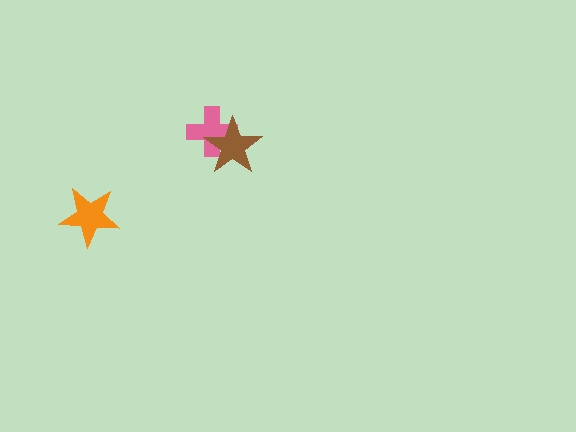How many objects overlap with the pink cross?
1 object overlaps with the pink cross.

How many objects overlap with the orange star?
0 objects overlap with the orange star.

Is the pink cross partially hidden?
Yes, it is partially covered by another shape.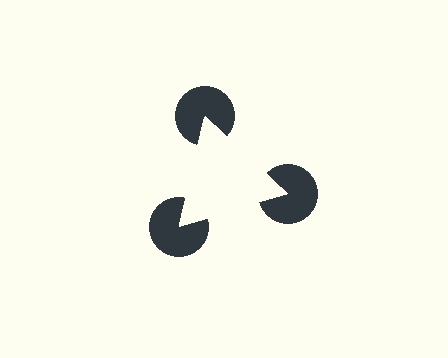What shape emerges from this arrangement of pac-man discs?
An illusory triangle — its edges are inferred from the aligned wedge cuts in the pac-man discs, not physically drawn.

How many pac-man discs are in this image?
There are 3 — one at each vertex of the illusory triangle.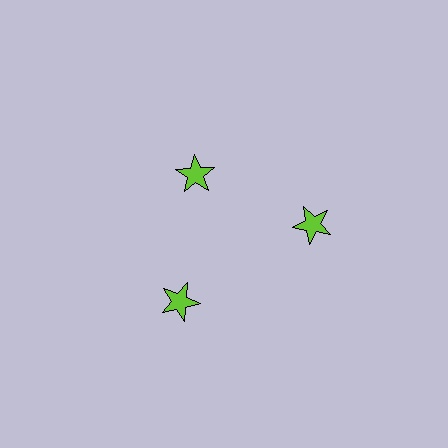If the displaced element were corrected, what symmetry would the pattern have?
It would have 3-fold rotational symmetry — the pattern would map onto itself every 120 degrees.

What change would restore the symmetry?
The symmetry would be restored by moving it outward, back onto the ring so that all 3 stars sit at equal angles and equal distance from the center.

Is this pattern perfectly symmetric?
No. The 3 lime stars are arranged in a ring, but one element near the 11 o'clock position is pulled inward toward the center, breaking the 3-fold rotational symmetry.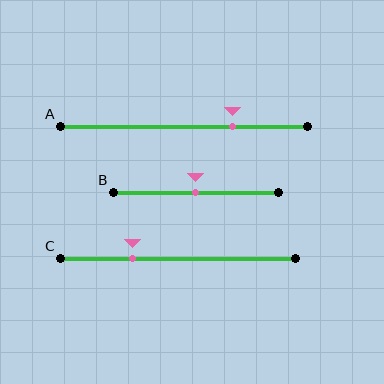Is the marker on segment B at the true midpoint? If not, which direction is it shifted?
Yes, the marker on segment B is at the true midpoint.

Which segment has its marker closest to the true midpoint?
Segment B has its marker closest to the true midpoint.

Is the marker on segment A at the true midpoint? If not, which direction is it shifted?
No, the marker on segment A is shifted to the right by about 20% of the segment length.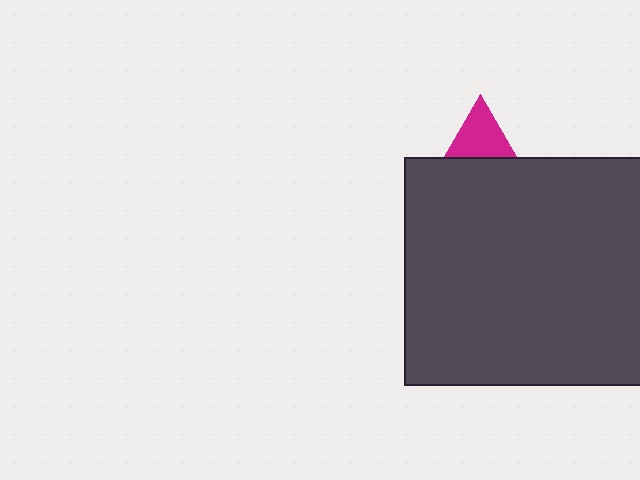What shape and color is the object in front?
The object in front is a dark gray rectangle.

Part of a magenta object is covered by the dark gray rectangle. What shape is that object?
It is a triangle.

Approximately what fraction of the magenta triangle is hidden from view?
Roughly 66% of the magenta triangle is hidden behind the dark gray rectangle.